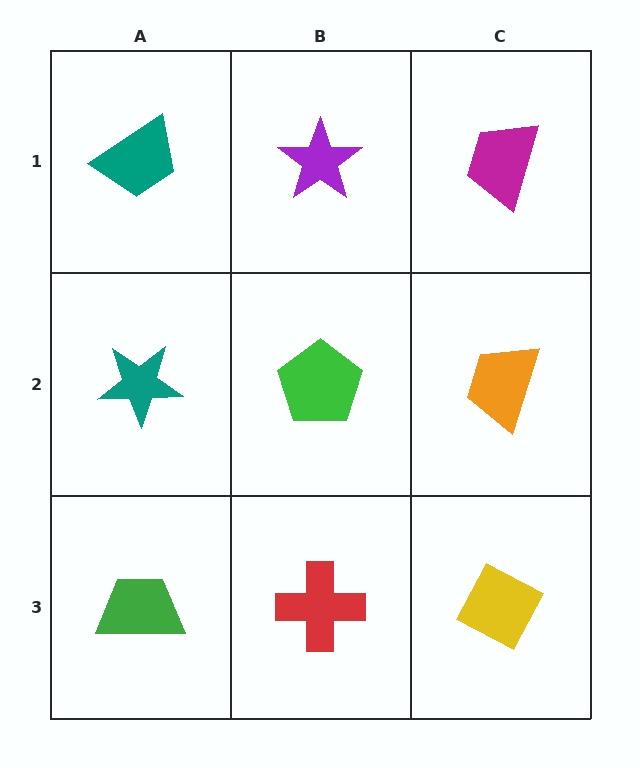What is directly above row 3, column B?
A green pentagon.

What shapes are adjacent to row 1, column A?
A teal star (row 2, column A), a purple star (row 1, column B).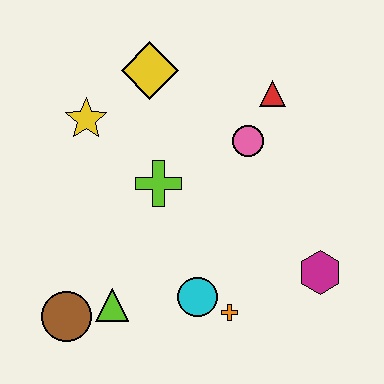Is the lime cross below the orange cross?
No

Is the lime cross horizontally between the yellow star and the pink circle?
Yes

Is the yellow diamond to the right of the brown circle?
Yes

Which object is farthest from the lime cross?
The magenta hexagon is farthest from the lime cross.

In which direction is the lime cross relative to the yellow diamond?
The lime cross is below the yellow diamond.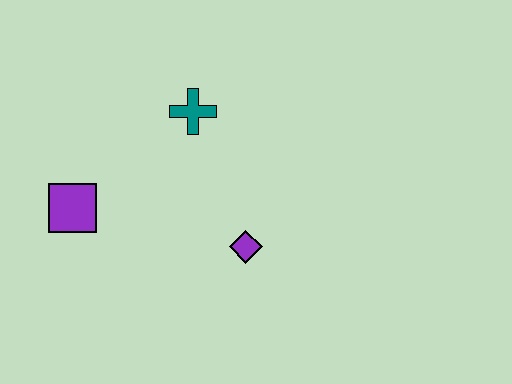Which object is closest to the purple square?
The teal cross is closest to the purple square.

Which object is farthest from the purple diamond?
The purple square is farthest from the purple diamond.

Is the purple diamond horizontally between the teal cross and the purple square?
No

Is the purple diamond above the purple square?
No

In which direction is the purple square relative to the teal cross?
The purple square is to the left of the teal cross.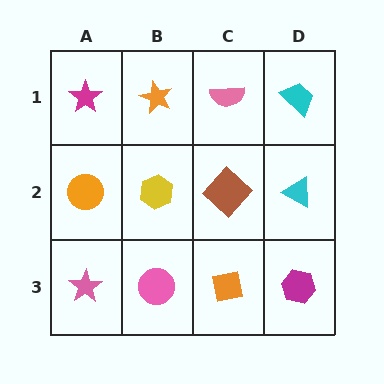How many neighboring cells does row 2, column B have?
4.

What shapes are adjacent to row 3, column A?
An orange circle (row 2, column A), a pink circle (row 3, column B).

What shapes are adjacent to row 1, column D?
A cyan triangle (row 2, column D), a pink semicircle (row 1, column C).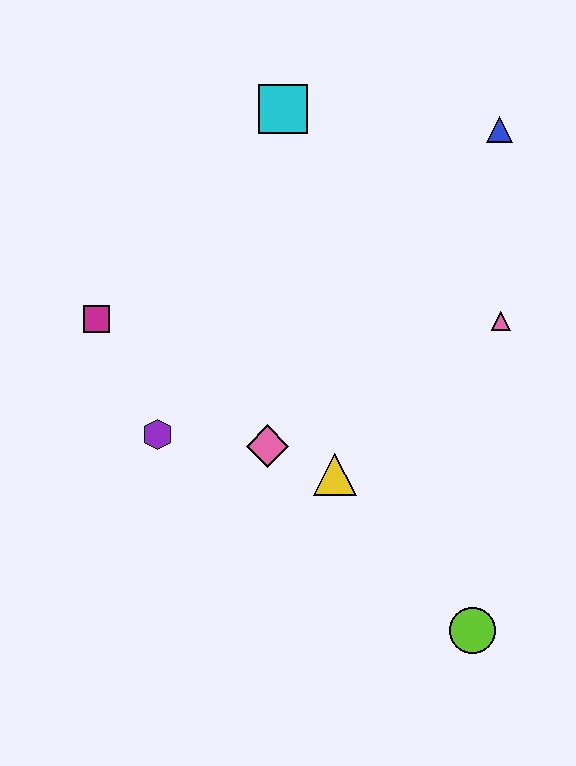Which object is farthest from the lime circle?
The cyan square is farthest from the lime circle.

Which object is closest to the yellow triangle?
The pink diamond is closest to the yellow triangle.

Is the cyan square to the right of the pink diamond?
Yes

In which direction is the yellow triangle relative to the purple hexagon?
The yellow triangle is to the right of the purple hexagon.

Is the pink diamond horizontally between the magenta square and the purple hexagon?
No